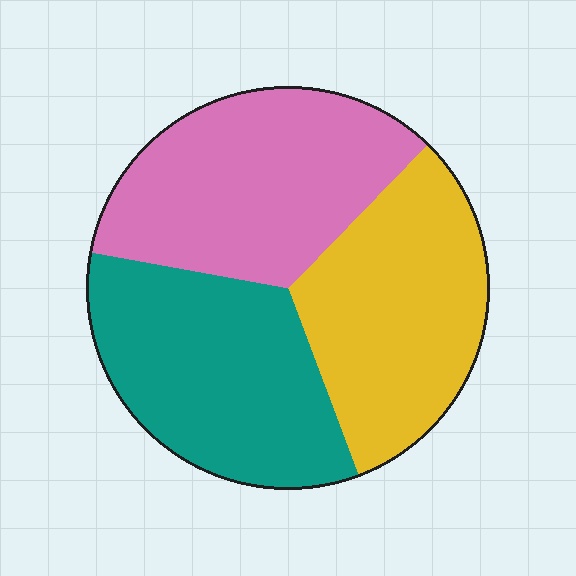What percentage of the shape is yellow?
Yellow takes up between a sixth and a third of the shape.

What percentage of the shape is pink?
Pink takes up between a quarter and a half of the shape.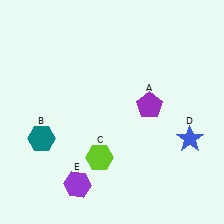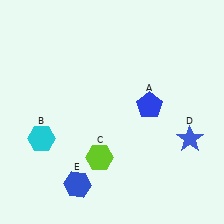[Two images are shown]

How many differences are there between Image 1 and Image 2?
There are 3 differences between the two images.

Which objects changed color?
A changed from purple to blue. B changed from teal to cyan. E changed from purple to blue.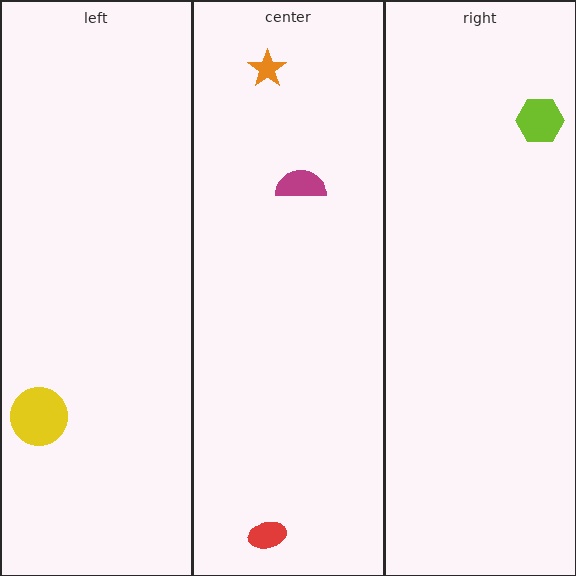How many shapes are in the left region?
1.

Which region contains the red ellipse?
The center region.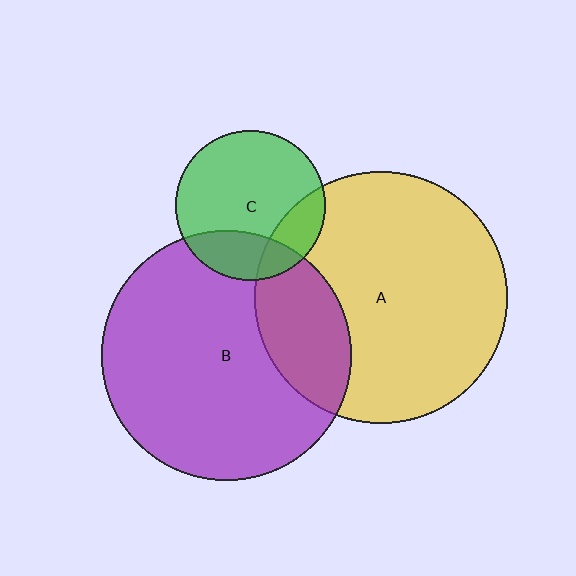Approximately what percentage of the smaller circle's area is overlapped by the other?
Approximately 25%.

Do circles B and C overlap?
Yes.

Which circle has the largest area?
Circle A (yellow).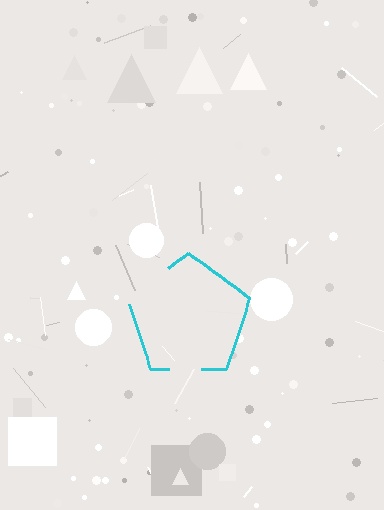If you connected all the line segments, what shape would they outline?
They would outline a pentagon.